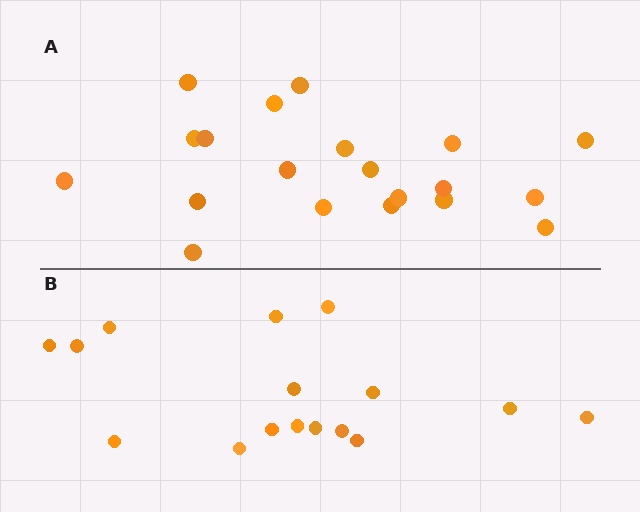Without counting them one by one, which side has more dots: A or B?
Region A (the top region) has more dots.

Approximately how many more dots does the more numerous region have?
Region A has about 4 more dots than region B.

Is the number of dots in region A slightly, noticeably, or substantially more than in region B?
Region A has noticeably more, but not dramatically so. The ratio is roughly 1.2 to 1.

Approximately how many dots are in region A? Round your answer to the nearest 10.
About 20 dots.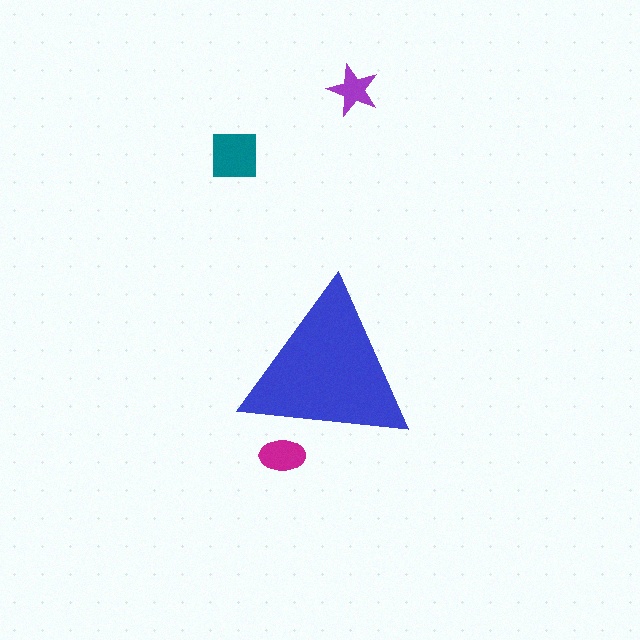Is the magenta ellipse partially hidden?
Yes, the magenta ellipse is partially hidden behind the blue triangle.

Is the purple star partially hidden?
No, the purple star is fully visible.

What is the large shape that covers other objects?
A blue triangle.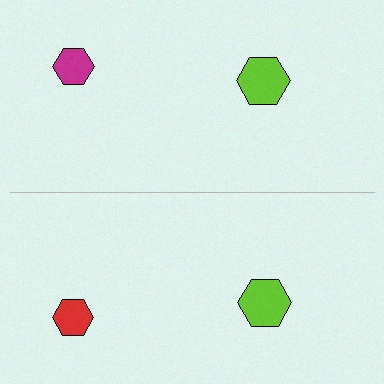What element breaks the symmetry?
The red hexagon on the bottom side breaks the symmetry — its mirror counterpart is magenta.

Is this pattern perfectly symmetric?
No, the pattern is not perfectly symmetric. The red hexagon on the bottom side breaks the symmetry — its mirror counterpart is magenta.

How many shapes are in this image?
There are 4 shapes in this image.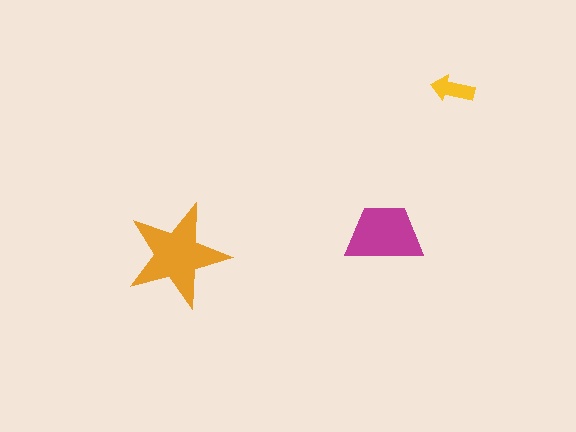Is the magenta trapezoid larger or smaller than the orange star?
Smaller.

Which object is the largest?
The orange star.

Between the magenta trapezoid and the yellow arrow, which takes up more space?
The magenta trapezoid.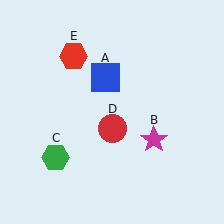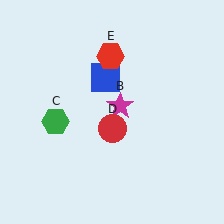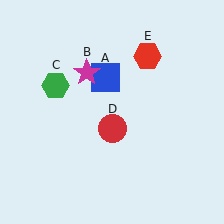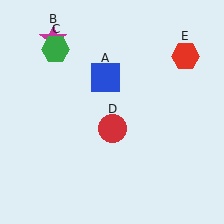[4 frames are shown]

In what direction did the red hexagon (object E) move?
The red hexagon (object E) moved right.